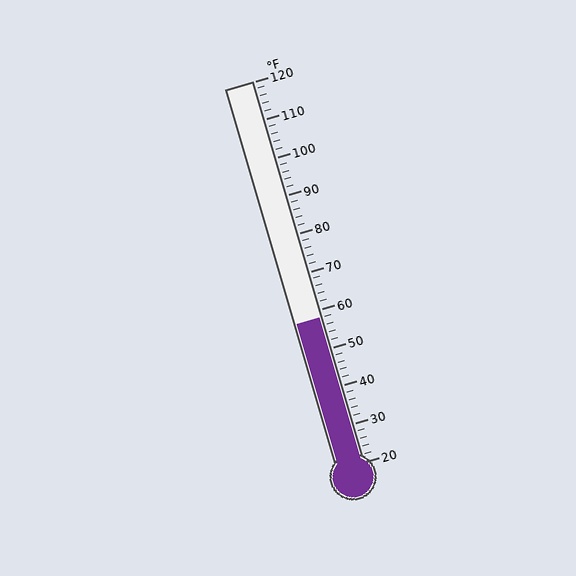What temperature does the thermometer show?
The thermometer shows approximately 58°F.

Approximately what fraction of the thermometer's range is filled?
The thermometer is filled to approximately 40% of its range.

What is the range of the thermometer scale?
The thermometer scale ranges from 20°F to 120°F.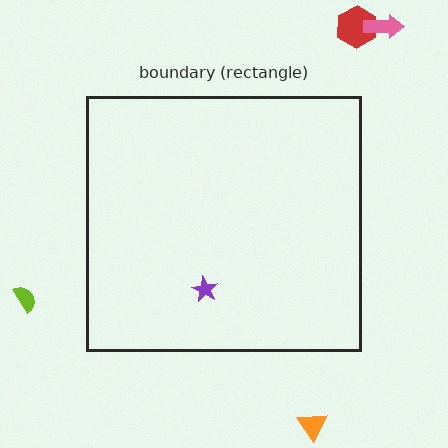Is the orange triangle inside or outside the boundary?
Outside.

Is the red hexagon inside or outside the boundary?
Outside.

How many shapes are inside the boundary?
1 inside, 4 outside.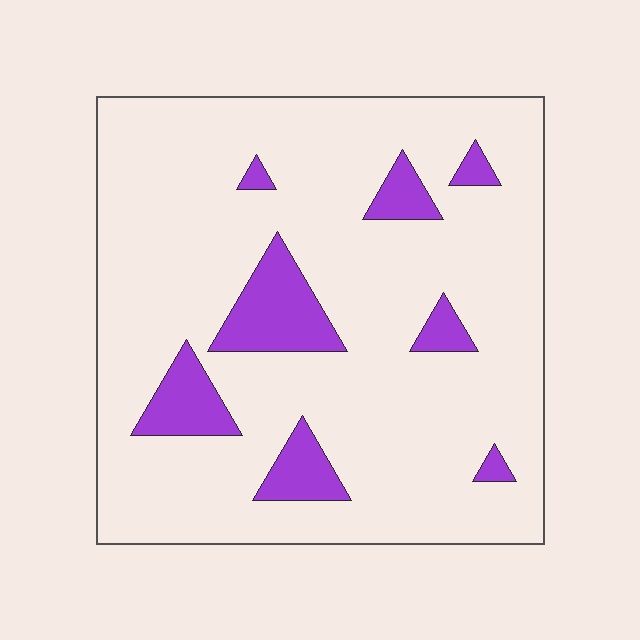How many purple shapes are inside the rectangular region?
8.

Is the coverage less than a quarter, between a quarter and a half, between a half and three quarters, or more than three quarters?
Less than a quarter.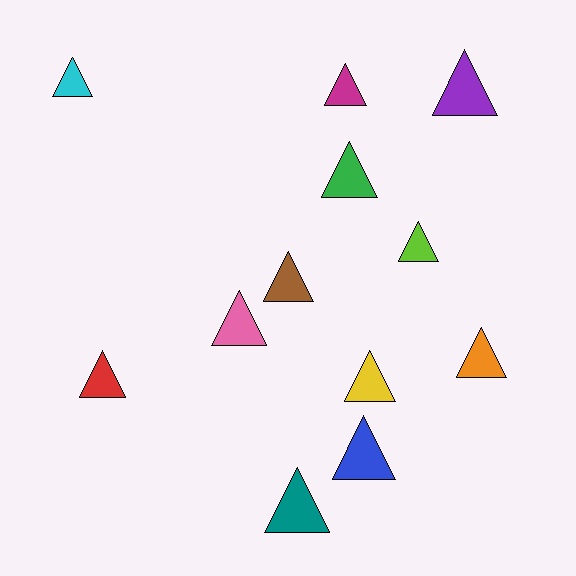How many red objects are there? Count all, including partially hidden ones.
There is 1 red object.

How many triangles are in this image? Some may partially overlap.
There are 12 triangles.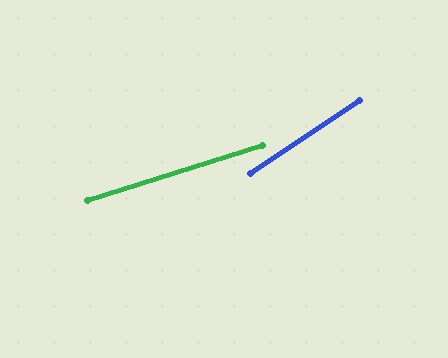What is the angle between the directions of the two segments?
Approximately 17 degrees.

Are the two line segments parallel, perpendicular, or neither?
Neither parallel nor perpendicular — they differ by about 17°.